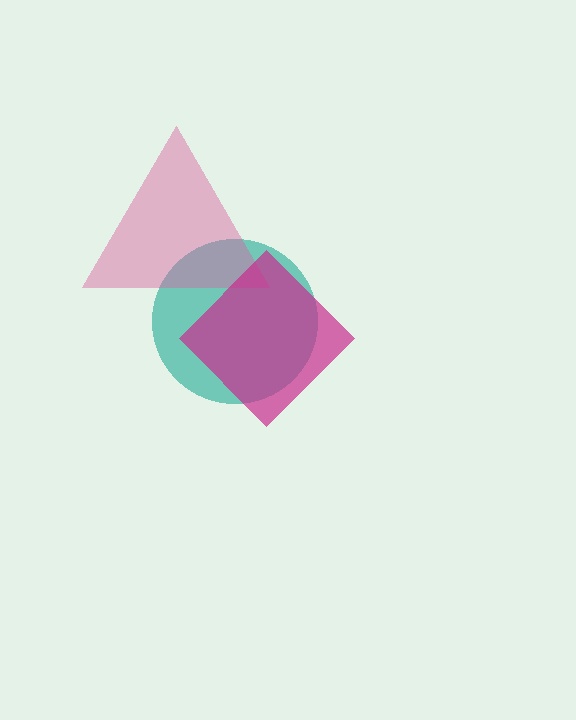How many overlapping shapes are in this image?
There are 3 overlapping shapes in the image.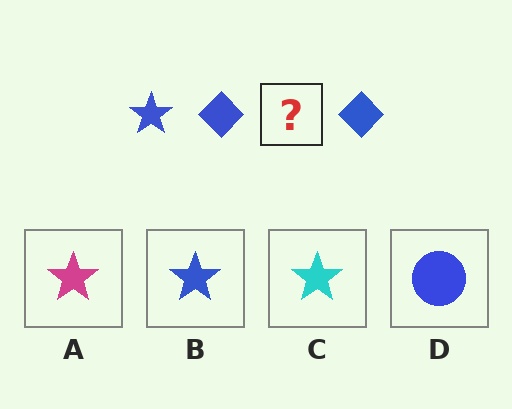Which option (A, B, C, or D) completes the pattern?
B.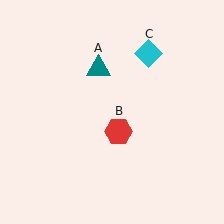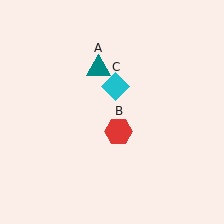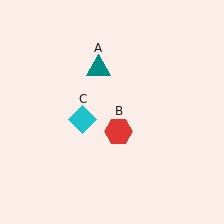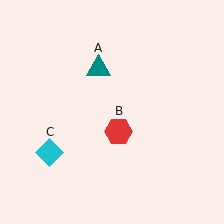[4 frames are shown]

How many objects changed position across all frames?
1 object changed position: cyan diamond (object C).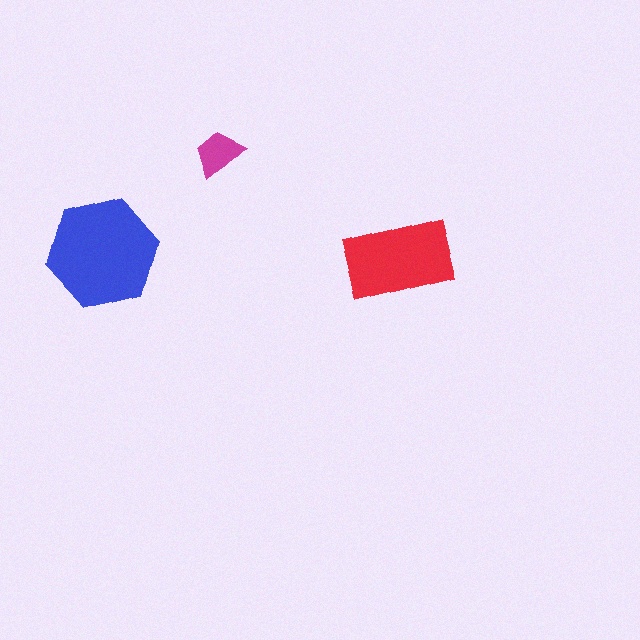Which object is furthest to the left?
The blue hexagon is leftmost.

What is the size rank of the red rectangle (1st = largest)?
2nd.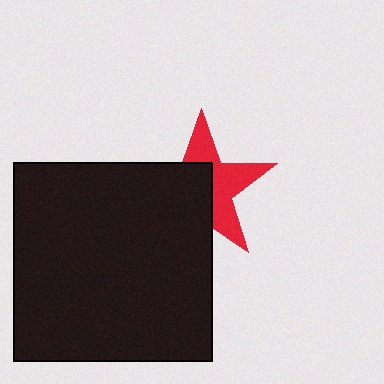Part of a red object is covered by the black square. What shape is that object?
It is a star.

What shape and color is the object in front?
The object in front is a black square.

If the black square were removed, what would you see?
You would see the complete red star.